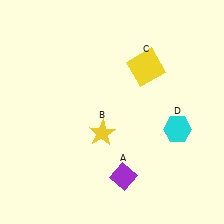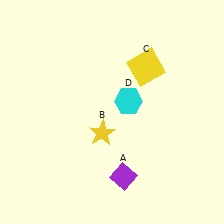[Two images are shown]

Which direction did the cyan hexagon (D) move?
The cyan hexagon (D) moved left.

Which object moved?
The cyan hexagon (D) moved left.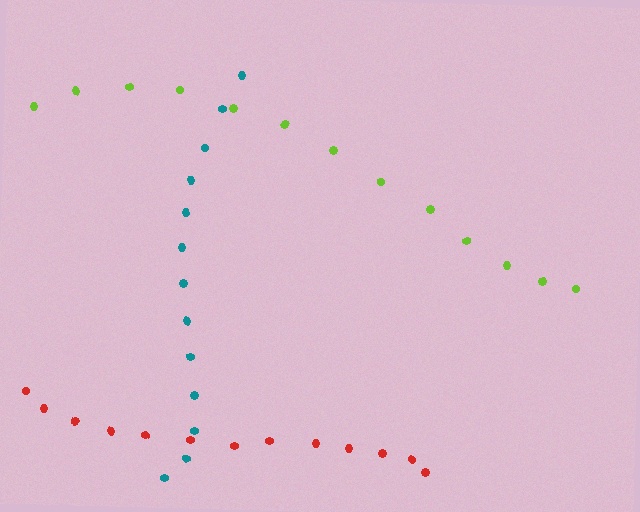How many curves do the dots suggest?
There are 3 distinct paths.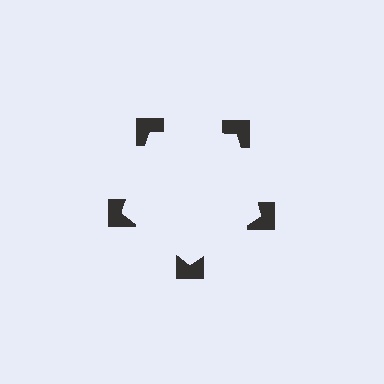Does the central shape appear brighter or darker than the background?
It typically appears slightly brighter than the background, even though no actual brightness change is drawn.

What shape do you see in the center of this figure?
An illusory pentagon — its edges are inferred from the aligned wedge cuts in the notched squares, not physically drawn.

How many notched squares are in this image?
There are 5 — one at each vertex of the illusory pentagon.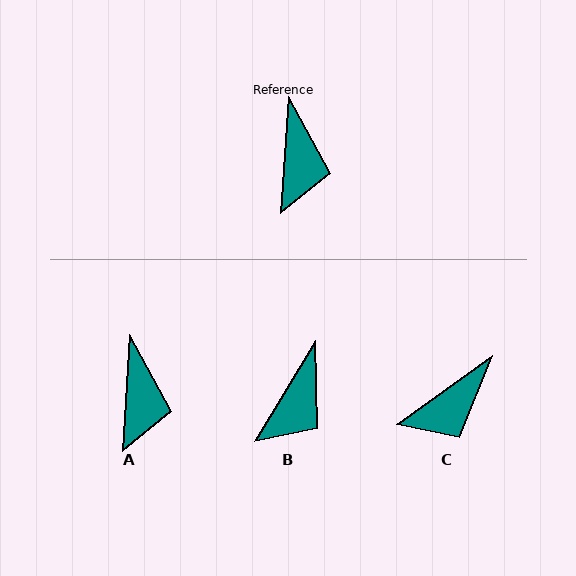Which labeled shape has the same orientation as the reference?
A.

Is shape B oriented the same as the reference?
No, it is off by about 27 degrees.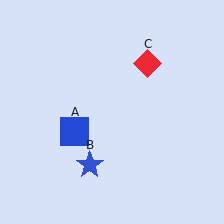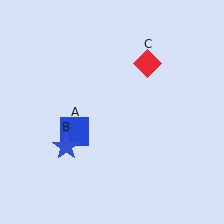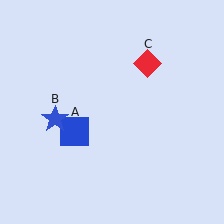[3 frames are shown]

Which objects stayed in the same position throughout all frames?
Blue square (object A) and red diamond (object C) remained stationary.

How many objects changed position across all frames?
1 object changed position: blue star (object B).